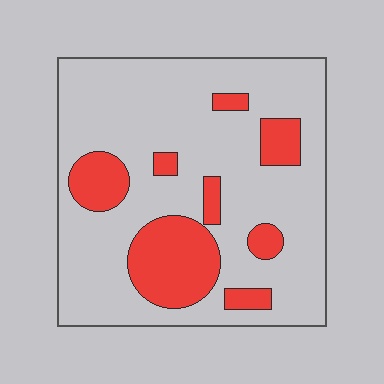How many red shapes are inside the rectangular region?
8.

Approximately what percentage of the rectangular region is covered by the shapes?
Approximately 20%.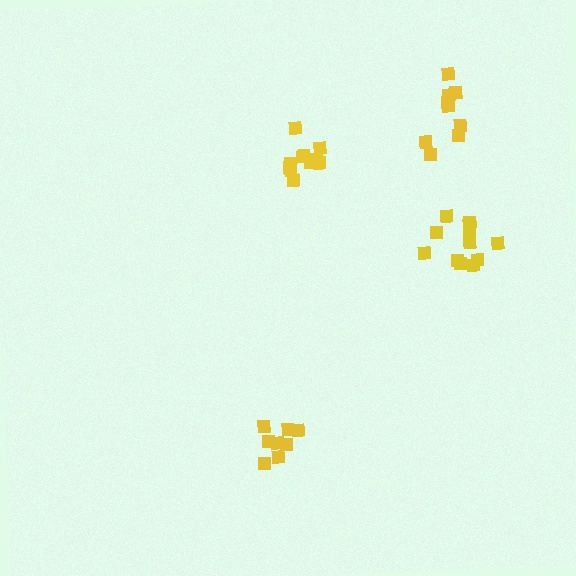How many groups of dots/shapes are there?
There are 4 groups.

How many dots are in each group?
Group 1: 8 dots, Group 2: 12 dots, Group 3: 11 dots, Group 4: 9 dots (40 total).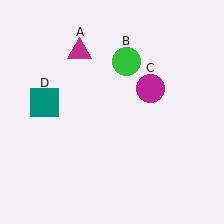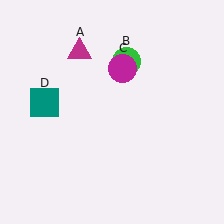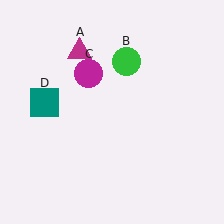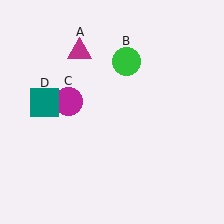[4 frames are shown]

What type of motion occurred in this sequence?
The magenta circle (object C) rotated counterclockwise around the center of the scene.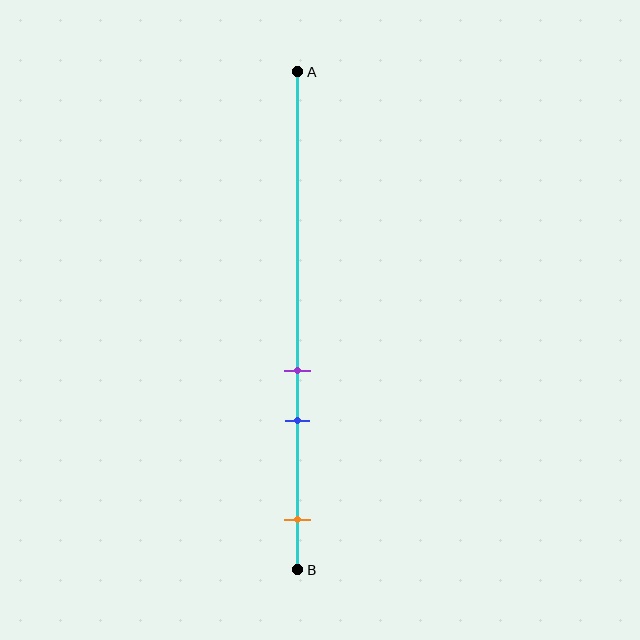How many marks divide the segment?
There are 3 marks dividing the segment.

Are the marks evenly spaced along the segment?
No, the marks are not evenly spaced.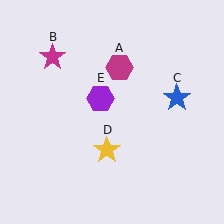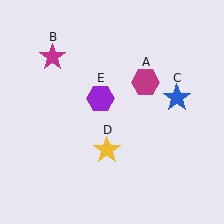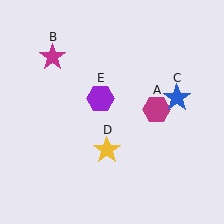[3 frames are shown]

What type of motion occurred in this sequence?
The magenta hexagon (object A) rotated clockwise around the center of the scene.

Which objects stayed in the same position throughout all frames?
Magenta star (object B) and blue star (object C) and yellow star (object D) and purple hexagon (object E) remained stationary.